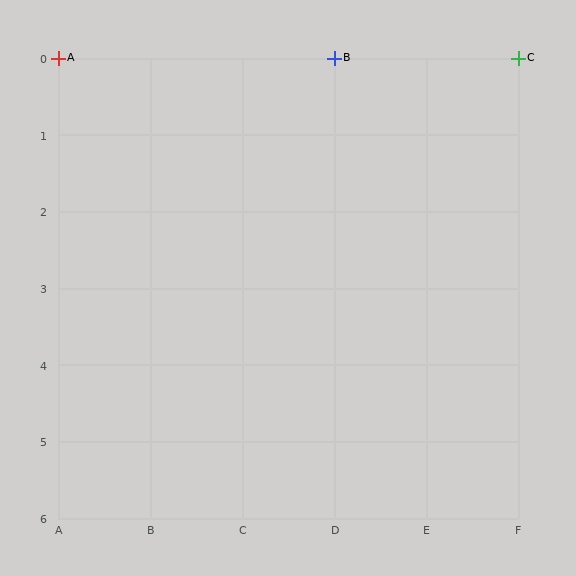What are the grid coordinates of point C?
Point C is at grid coordinates (F, 0).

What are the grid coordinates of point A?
Point A is at grid coordinates (A, 0).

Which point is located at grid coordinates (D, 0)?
Point B is at (D, 0).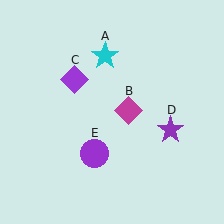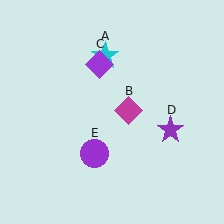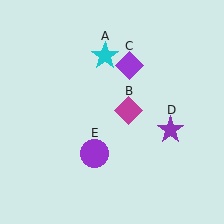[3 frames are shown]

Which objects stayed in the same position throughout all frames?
Cyan star (object A) and magenta diamond (object B) and purple star (object D) and purple circle (object E) remained stationary.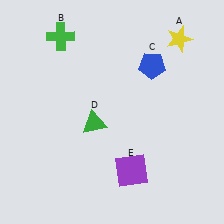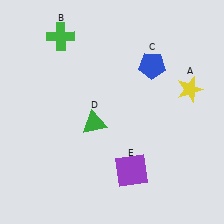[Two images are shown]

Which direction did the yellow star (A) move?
The yellow star (A) moved down.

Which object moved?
The yellow star (A) moved down.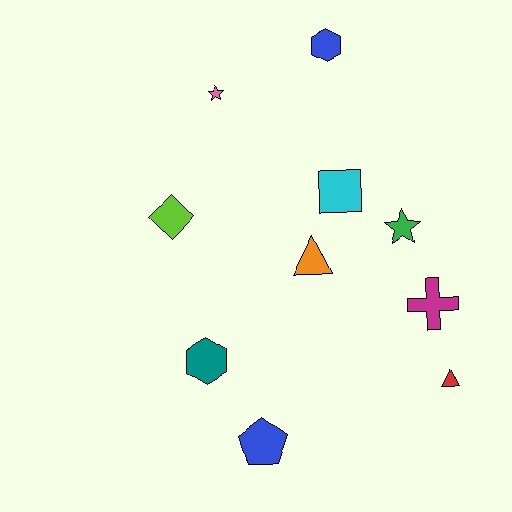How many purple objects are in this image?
There are no purple objects.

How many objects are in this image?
There are 10 objects.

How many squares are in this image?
There is 1 square.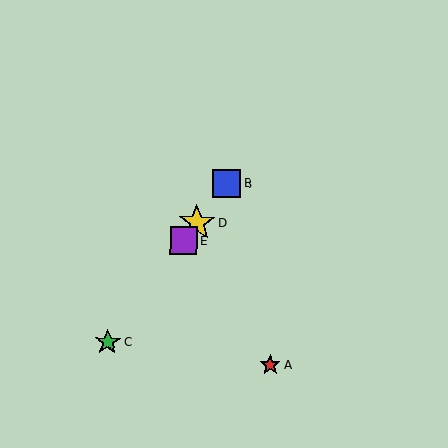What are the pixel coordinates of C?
Object C is at (108, 342).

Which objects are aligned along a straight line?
Objects B, C, D, E are aligned along a straight line.